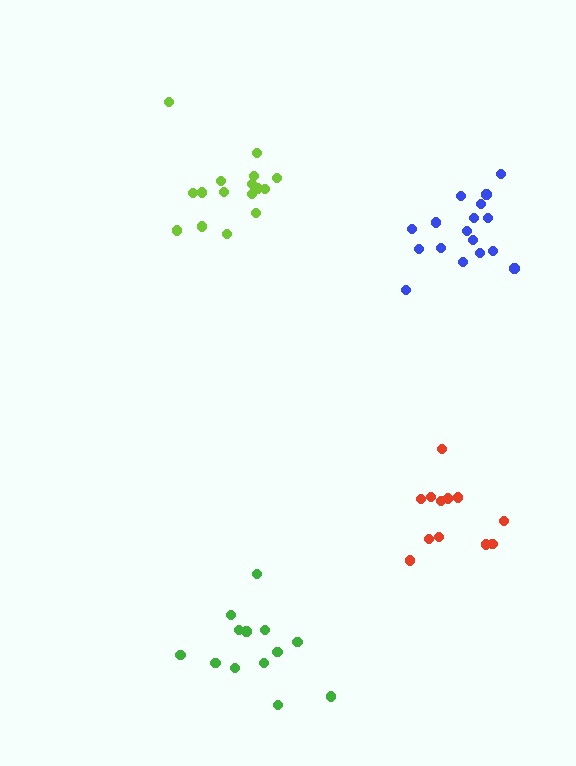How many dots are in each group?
Group 1: 13 dots, Group 2: 12 dots, Group 3: 16 dots, Group 4: 17 dots (58 total).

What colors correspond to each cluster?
The clusters are colored: green, red, lime, blue.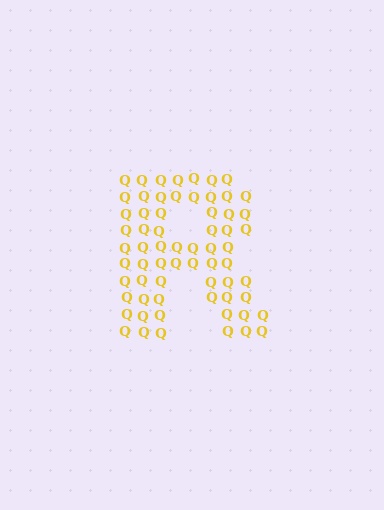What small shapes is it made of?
It is made of small letter Q's.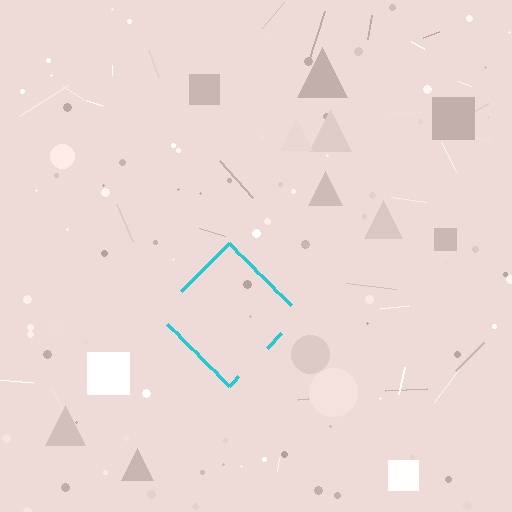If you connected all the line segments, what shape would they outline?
They would outline a diamond.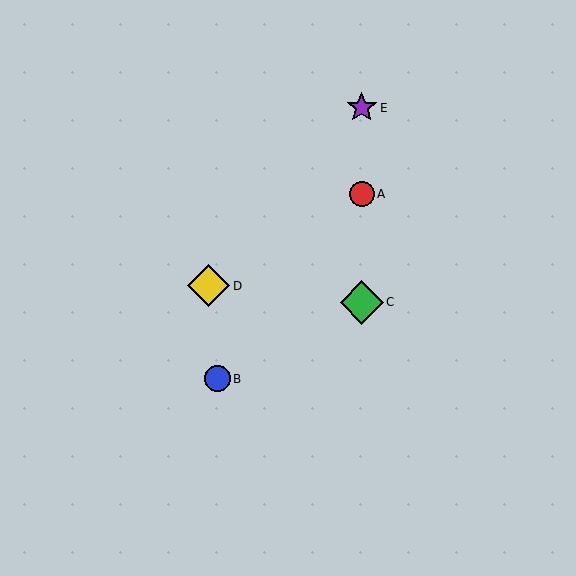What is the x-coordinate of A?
Object A is at x≈362.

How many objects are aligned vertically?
3 objects (A, C, E) are aligned vertically.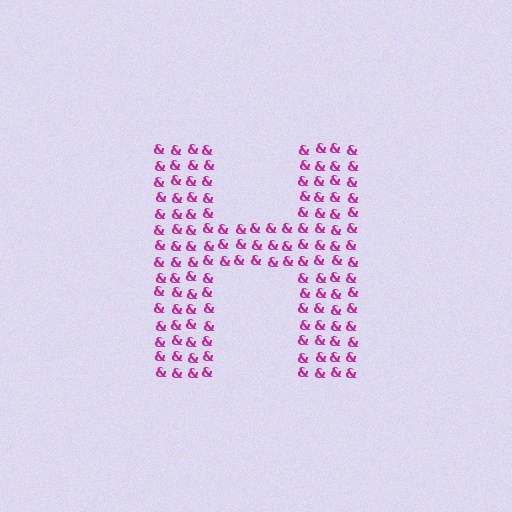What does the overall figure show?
The overall figure shows the letter H.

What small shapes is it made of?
It is made of small ampersands.